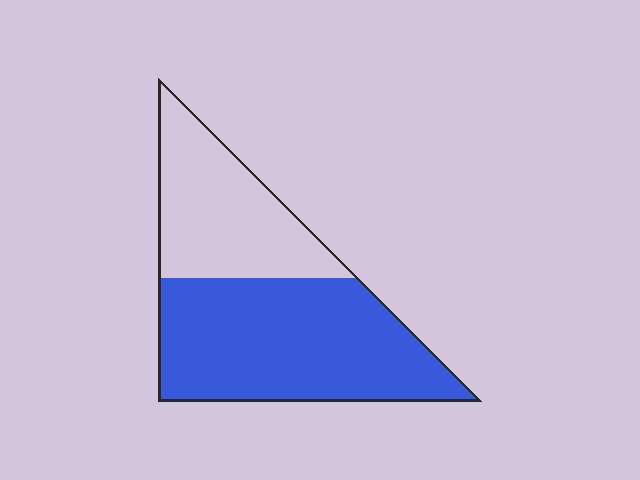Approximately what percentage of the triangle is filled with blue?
Approximately 60%.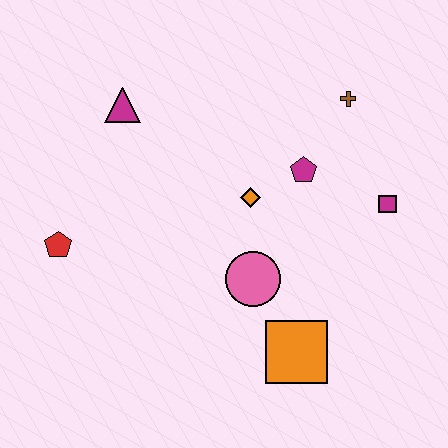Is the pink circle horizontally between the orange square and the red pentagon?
Yes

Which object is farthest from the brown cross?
The red pentagon is farthest from the brown cross.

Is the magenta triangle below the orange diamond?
No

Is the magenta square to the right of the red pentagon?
Yes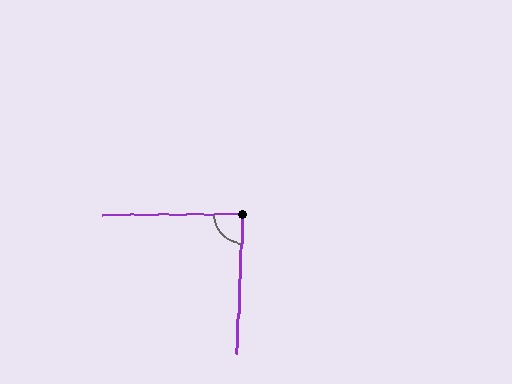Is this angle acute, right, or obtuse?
It is approximately a right angle.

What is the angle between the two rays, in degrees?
Approximately 87 degrees.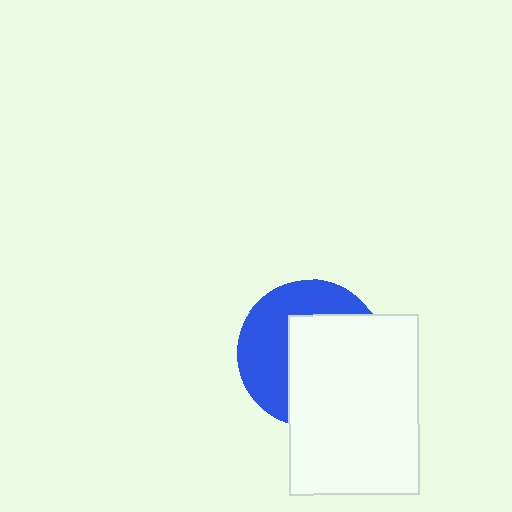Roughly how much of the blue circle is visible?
A small part of it is visible (roughly 45%).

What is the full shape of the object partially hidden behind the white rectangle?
The partially hidden object is a blue circle.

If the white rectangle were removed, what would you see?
You would see the complete blue circle.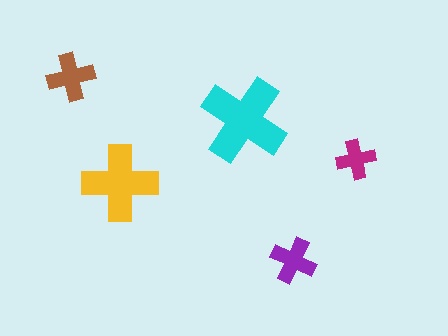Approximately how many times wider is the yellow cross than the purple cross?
About 1.5 times wider.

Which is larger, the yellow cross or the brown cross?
The yellow one.